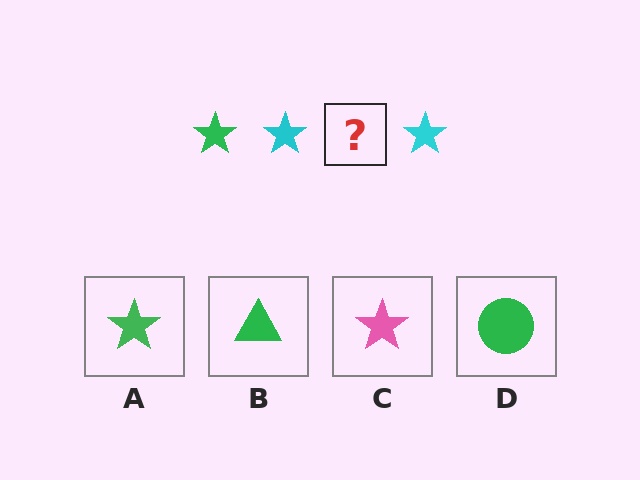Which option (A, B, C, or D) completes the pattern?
A.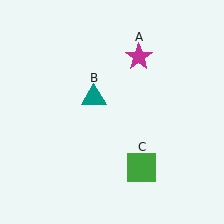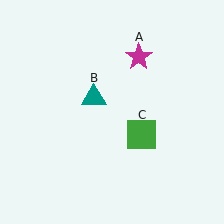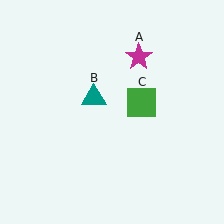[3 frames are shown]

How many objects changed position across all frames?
1 object changed position: green square (object C).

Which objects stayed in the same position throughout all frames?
Magenta star (object A) and teal triangle (object B) remained stationary.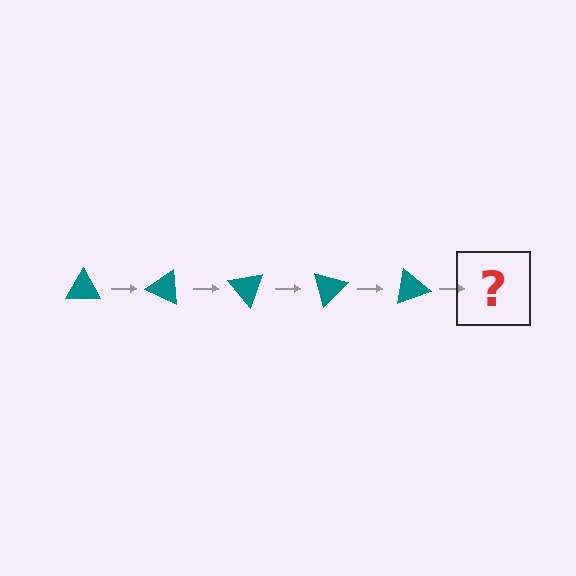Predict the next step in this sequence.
The next step is a teal triangle rotated 125 degrees.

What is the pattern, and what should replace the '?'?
The pattern is that the triangle rotates 25 degrees each step. The '?' should be a teal triangle rotated 125 degrees.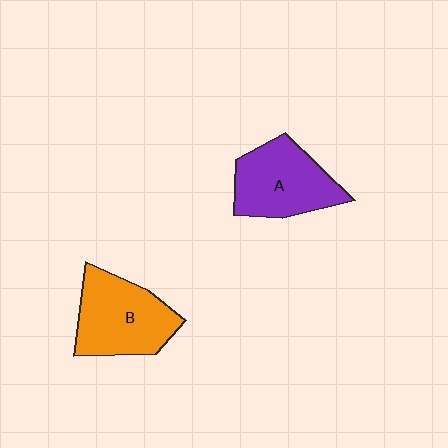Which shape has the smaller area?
Shape A (purple).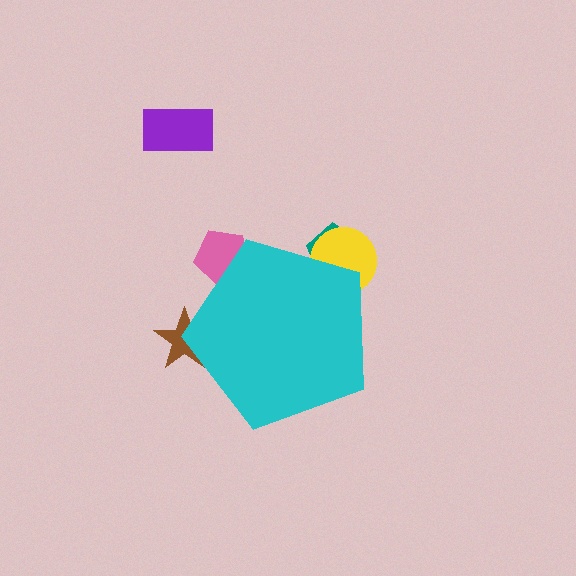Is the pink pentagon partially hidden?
Yes, the pink pentagon is partially hidden behind the cyan pentagon.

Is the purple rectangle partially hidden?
No, the purple rectangle is fully visible.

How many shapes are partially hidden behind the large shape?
4 shapes are partially hidden.